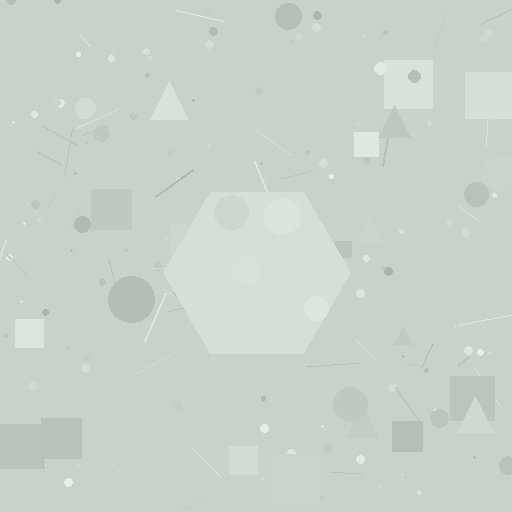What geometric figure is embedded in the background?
A hexagon is embedded in the background.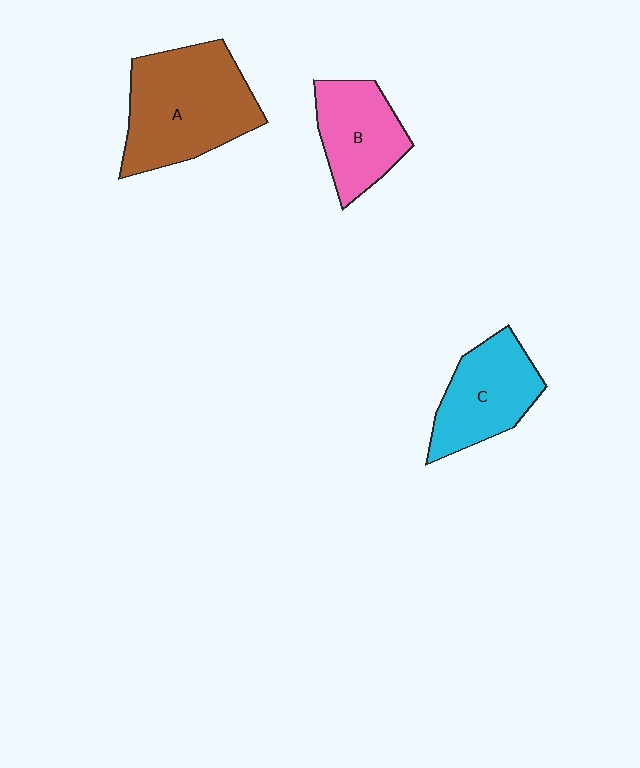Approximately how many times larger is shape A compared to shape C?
Approximately 1.5 times.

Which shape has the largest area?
Shape A (brown).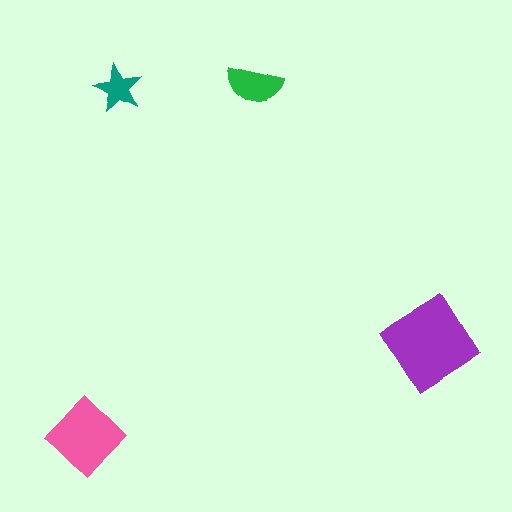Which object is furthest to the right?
The purple diamond is rightmost.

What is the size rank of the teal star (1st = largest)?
4th.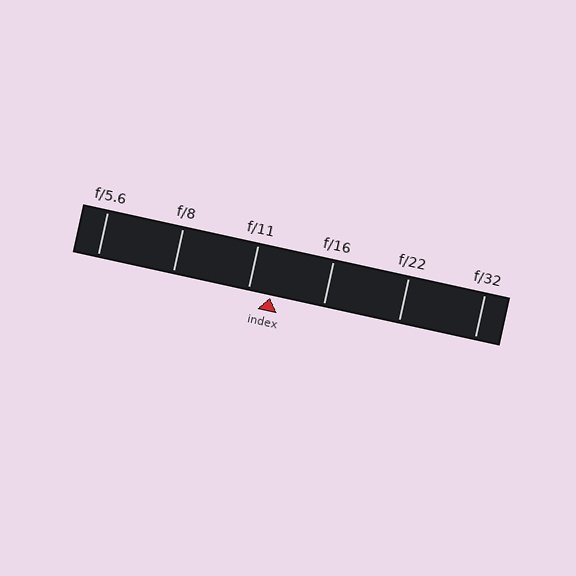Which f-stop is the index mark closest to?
The index mark is closest to f/11.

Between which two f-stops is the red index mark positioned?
The index mark is between f/11 and f/16.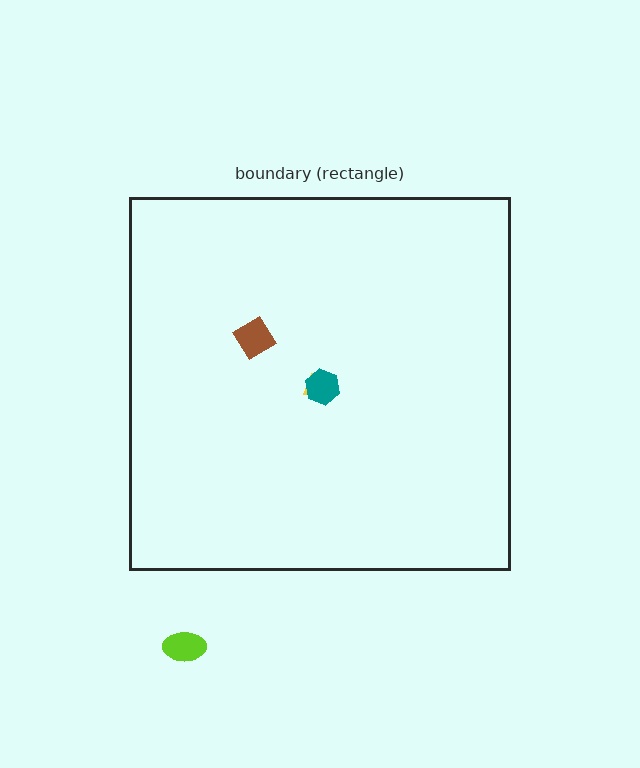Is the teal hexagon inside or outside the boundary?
Inside.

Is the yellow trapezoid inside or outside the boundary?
Inside.